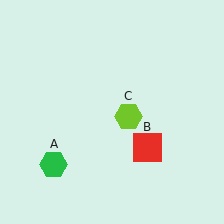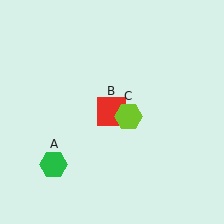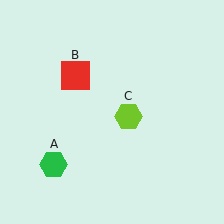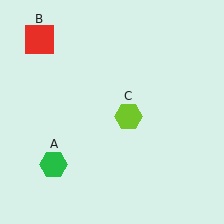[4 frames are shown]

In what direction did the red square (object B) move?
The red square (object B) moved up and to the left.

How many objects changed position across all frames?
1 object changed position: red square (object B).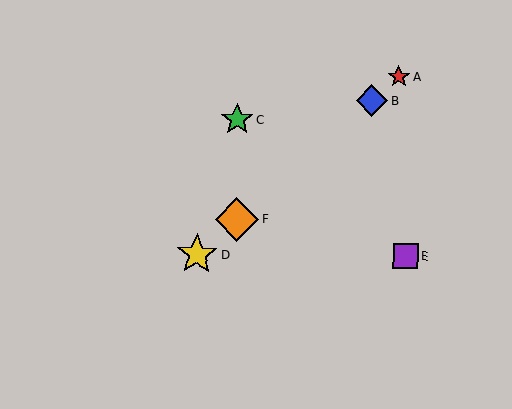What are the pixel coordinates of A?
Object A is at (399, 77).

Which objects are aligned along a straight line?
Objects A, B, D, F are aligned along a straight line.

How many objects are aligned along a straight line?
4 objects (A, B, D, F) are aligned along a straight line.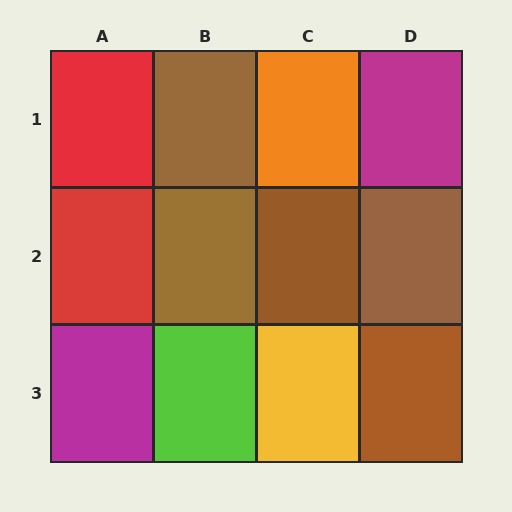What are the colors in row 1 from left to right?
Red, brown, orange, magenta.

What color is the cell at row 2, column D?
Brown.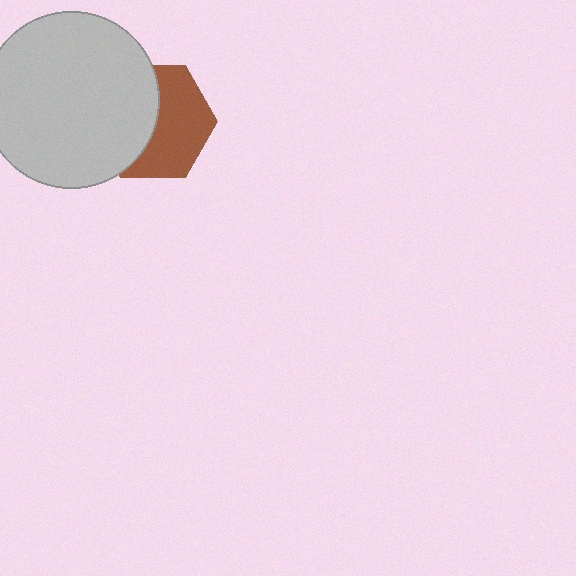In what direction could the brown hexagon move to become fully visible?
The brown hexagon could move right. That would shift it out from behind the light gray circle entirely.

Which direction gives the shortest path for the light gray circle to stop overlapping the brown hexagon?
Moving left gives the shortest separation.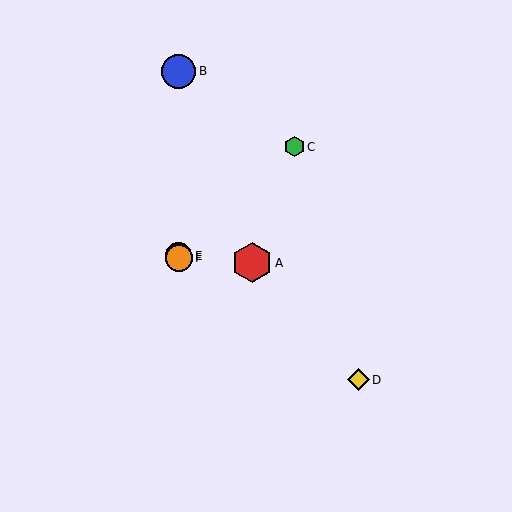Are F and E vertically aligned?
Yes, both are at x≈179.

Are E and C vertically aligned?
No, E is at x≈179 and C is at x≈294.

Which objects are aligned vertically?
Objects B, E, F are aligned vertically.